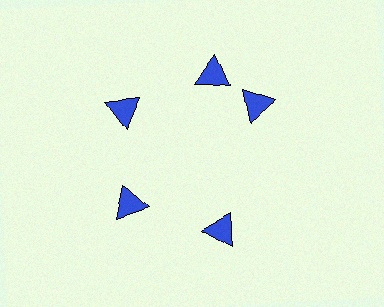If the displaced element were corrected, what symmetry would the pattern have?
It would have 5-fold rotational symmetry — the pattern would map onto itself every 72 degrees.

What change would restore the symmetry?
The symmetry would be restored by rotating it back into even spacing with its neighbors so that all 5 triangles sit at equal angles and equal distance from the center.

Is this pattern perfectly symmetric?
No. The 5 blue triangles are arranged in a ring, but one element near the 3 o'clock position is rotated out of alignment along the ring, breaking the 5-fold rotational symmetry.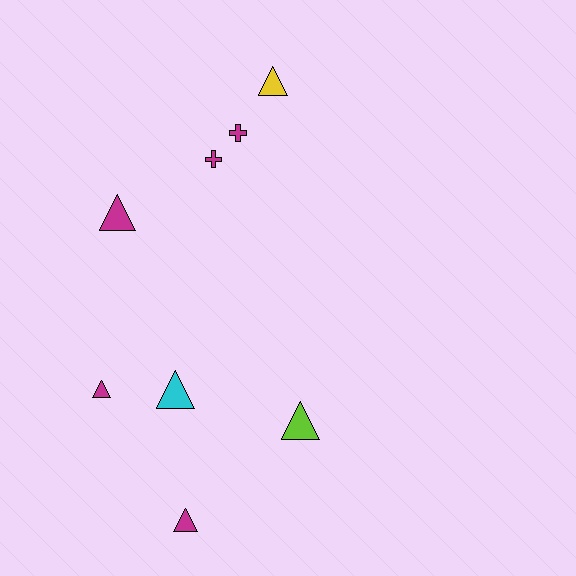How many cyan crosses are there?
There are no cyan crosses.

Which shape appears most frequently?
Triangle, with 6 objects.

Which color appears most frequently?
Magenta, with 5 objects.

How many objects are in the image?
There are 8 objects.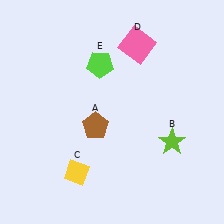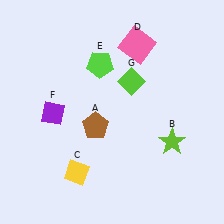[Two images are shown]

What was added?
A purple diamond (F), a lime diamond (G) were added in Image 2.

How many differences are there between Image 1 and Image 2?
There are 2 differences between the two images.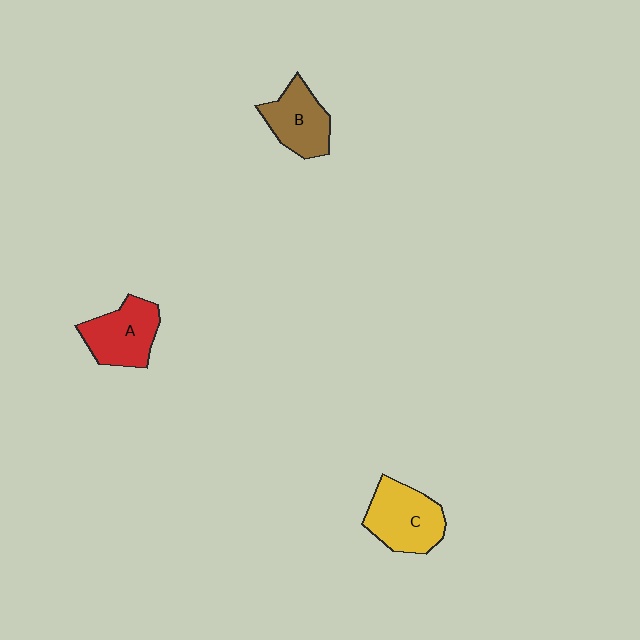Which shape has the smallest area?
Shape B (brown).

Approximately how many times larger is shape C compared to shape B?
Approximately 1.2 times.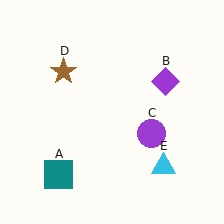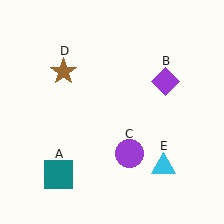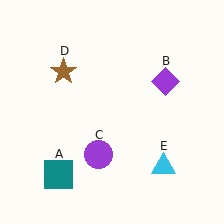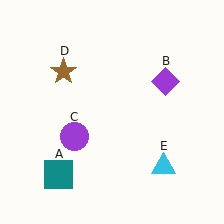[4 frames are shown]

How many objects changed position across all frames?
1 object changed position: purple circle (object C).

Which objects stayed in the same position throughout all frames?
Teal square (object A) and purple diamond (object B) and brown star (object D) and cyan triangle (object E) remained stationary.